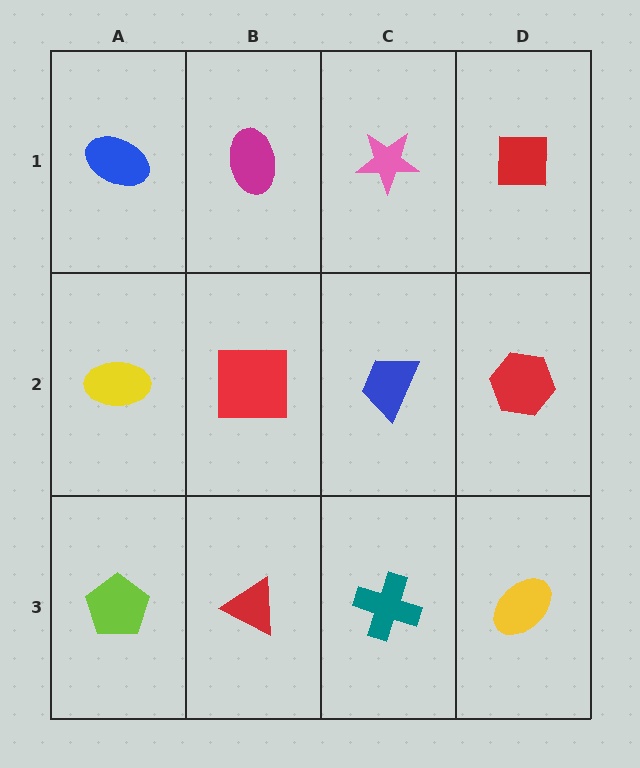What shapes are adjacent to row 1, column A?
A yellow ellipse (row 2, column A), a magenta ellipse (row 1, column B).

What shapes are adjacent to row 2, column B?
A magenta ellipse (row 1, column B), a red triangle (row 3, column B), a yellow ellipse (row 2, column A), a blue trapezoid (row 2, column C).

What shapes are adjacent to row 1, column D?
A red hexagon (row 2, column D), a pink star (row 1, column C).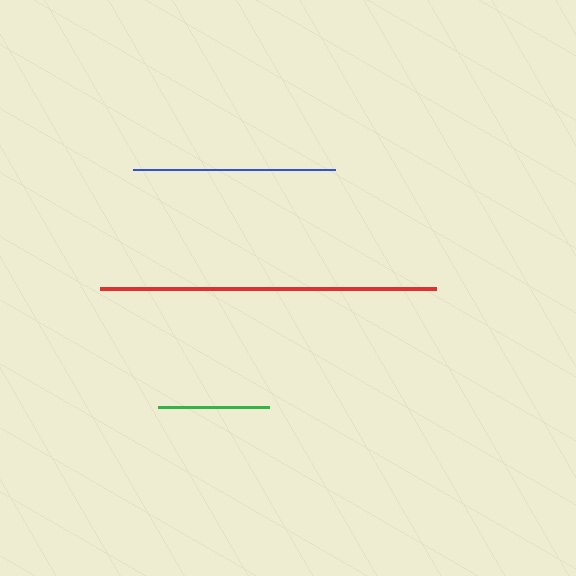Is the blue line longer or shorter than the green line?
The blue line is longer than the green line.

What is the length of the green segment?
The green segment is approximately 111 pixels long.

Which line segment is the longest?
The red line is the longest at approximately 336 pixels.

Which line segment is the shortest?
The green line is the shortest at approximately 111 pixels.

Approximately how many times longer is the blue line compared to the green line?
The blue line is approximately 1.8 times the length of the green line.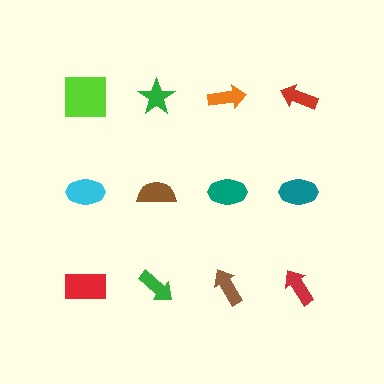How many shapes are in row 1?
4 shapes.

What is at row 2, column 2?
A brown semicircle.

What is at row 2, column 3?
A teal ellipse.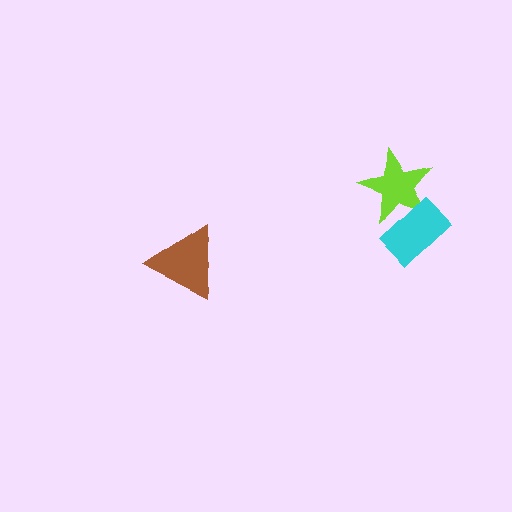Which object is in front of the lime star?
The cyan rectangle is in front of the lime star.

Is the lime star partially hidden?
Yes, it is partially covered by another shape.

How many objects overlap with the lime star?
1 object overlaps with the lime star.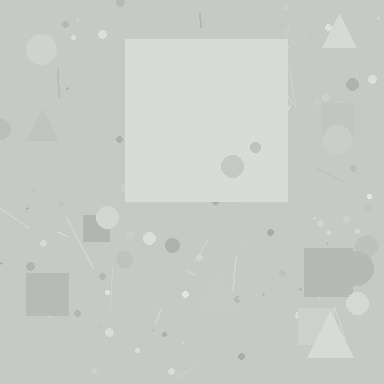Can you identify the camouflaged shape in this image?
The camouflaged shape is a square.